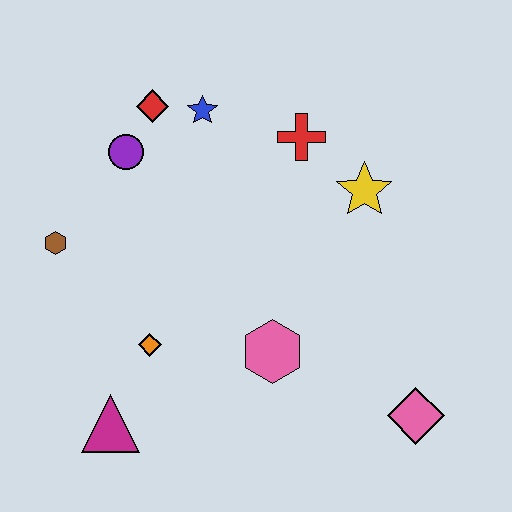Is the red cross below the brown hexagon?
No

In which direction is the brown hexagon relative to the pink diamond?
The brown hexagon is to the left of the pink diamond.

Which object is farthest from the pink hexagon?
The red diamond is farthest from the pink hexagon.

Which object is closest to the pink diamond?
The pink hexagon is closest to the pink diamond.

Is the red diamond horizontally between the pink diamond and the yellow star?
No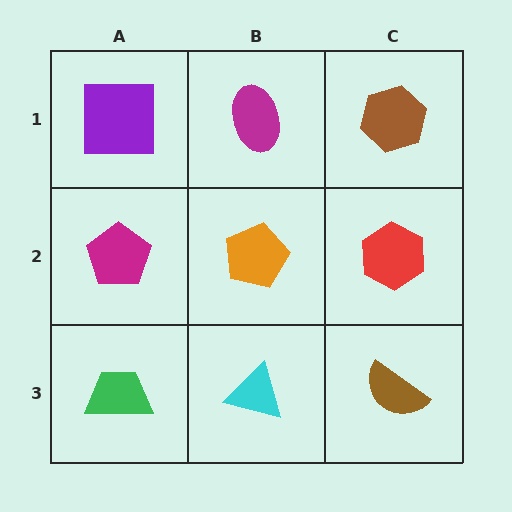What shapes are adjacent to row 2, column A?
A purple square (row 1, column A), a green trapezoid (row 3, column A), an orange pentagon (row 2, column B).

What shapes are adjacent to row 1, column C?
A red hexagon (row 2, column C), a magenta ellipse (row 1, column B).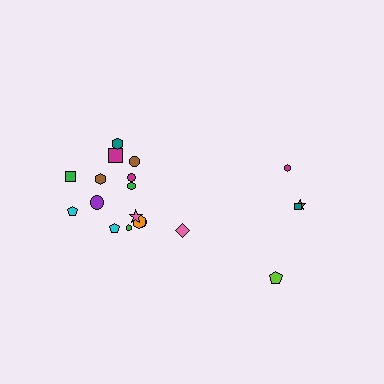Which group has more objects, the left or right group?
The left group.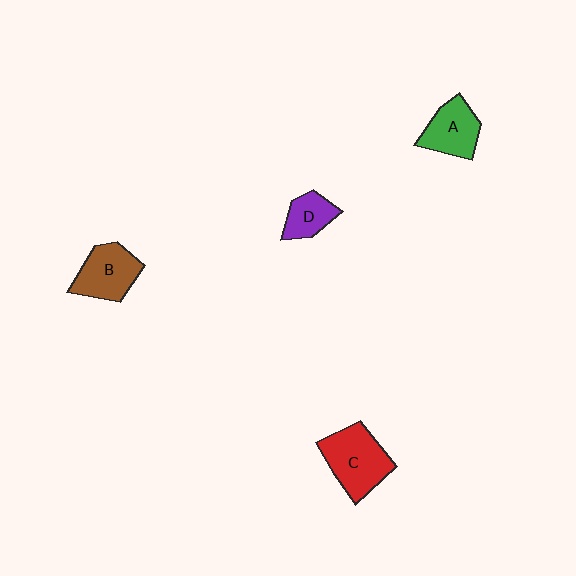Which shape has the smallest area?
Shape D (purple).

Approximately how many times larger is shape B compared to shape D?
Approximately 1.6 times.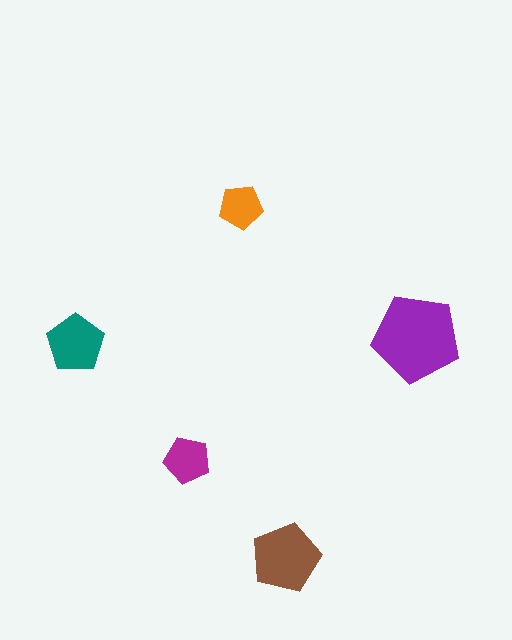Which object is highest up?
The orange pentagon is topmost.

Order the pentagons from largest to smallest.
the purple one, the brown one, the teal one, the magenta one, the orange one.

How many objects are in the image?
There are 5 objects in the image.